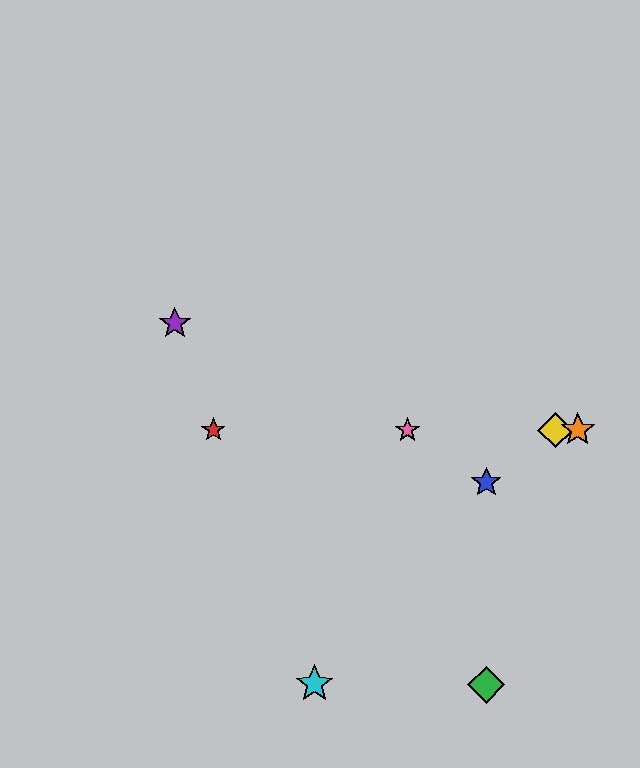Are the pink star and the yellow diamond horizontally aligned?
Yes, both are at y≈430.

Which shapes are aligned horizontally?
The red star, the yellow diamond, the orange star, the pink star are aligned horizontally.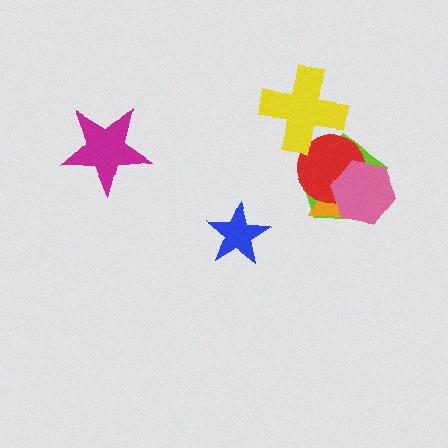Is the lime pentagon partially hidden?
Yes, it is partially covered by another shape.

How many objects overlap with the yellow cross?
2 objects overlap with the yellow cross.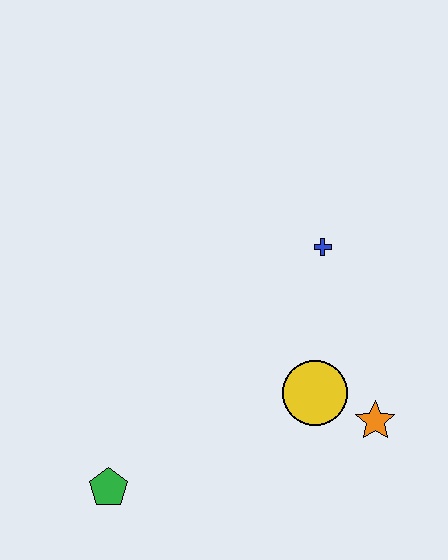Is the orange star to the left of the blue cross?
No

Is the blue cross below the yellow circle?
No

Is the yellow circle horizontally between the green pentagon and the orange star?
Yes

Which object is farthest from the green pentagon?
The blue cross is farthest from the green pentagon.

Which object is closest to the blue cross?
The yellow circle is closest to the blue cross.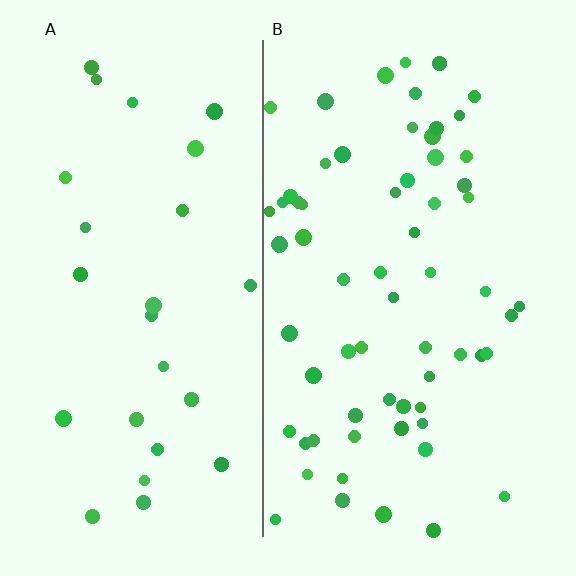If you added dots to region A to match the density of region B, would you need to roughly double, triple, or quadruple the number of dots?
Approximately double.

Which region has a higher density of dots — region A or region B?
B (the right).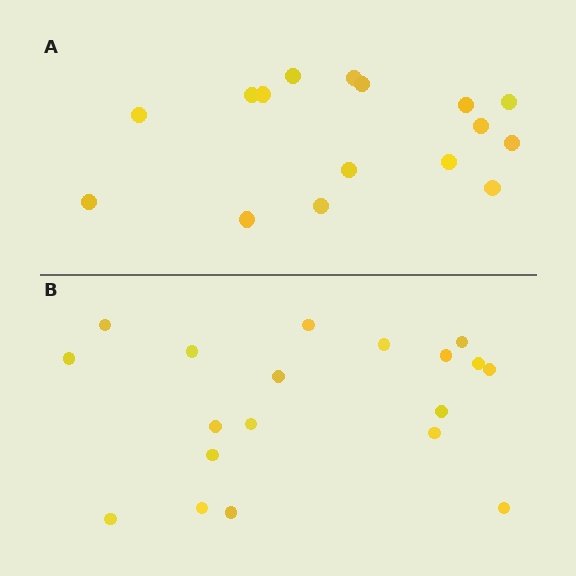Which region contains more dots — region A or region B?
Region B (the bottom region) has more dots.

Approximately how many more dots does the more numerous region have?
Region B has just a few more — roughly 2 or 3 more dots than region A.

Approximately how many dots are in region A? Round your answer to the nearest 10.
About 20 dots. (The exact count is 16, which rounds to 20.)